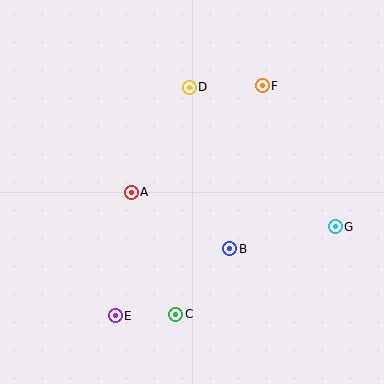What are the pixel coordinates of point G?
Point G is at (335, 227).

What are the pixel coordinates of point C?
Point C is at (176, 314).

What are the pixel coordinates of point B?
Point B is at (230, 249).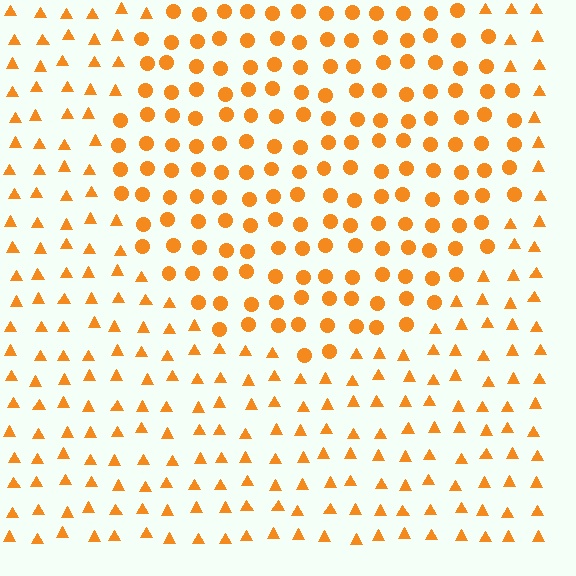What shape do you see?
I see a circle.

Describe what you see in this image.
The image is filled with small orange elements arranged in a uniform grid. A circle-shaped region contains circles, while the surrounding area contains triangles. The boundary is defined purely by the change in element shape.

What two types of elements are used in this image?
The image uses circles inside the circle region and triangles outside it.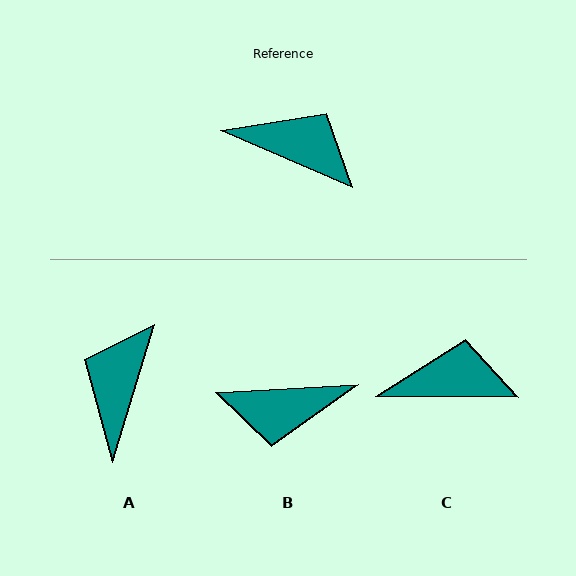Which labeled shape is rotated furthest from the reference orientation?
B, about 153 degrees away.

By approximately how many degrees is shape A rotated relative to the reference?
Approximately 97 degrees counter-clockwise.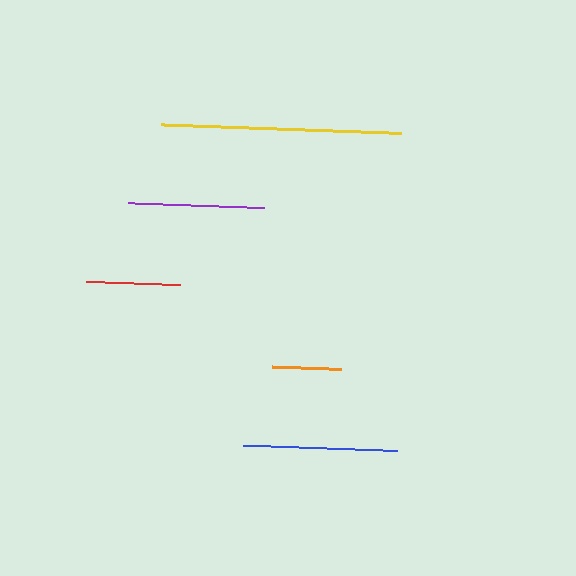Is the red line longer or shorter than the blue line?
The blue line is longer than the red line.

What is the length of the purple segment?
The purple segment is approximately 136 pixels long.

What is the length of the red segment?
The red segment is approximately 94 pixels long.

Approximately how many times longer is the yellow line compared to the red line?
The yellow line is approximately 2.6 times the length of the red line.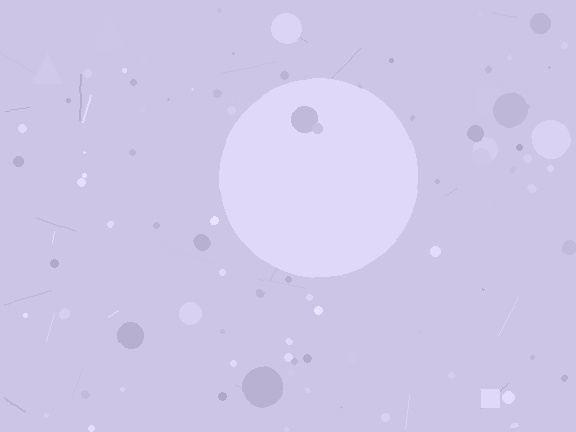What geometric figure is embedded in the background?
A circle is embedded in the background.